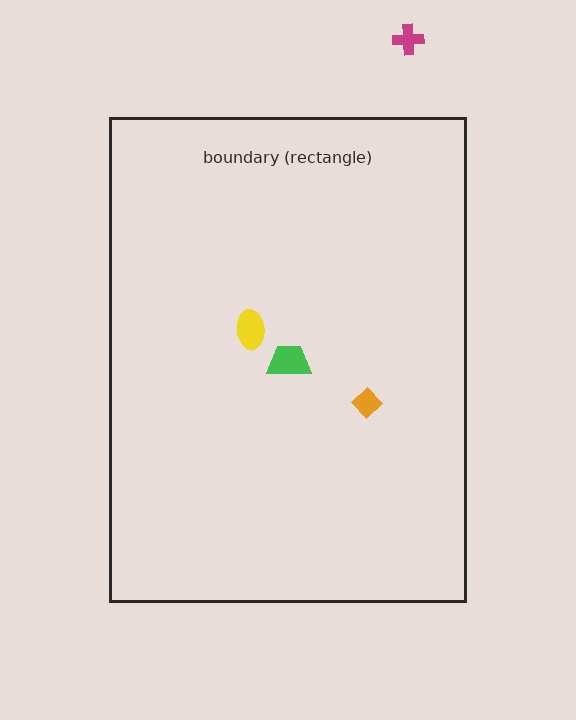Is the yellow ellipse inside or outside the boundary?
Inside.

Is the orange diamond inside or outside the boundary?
Inside.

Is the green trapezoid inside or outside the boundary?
Inside.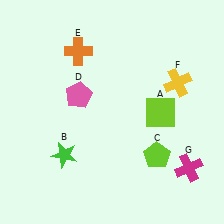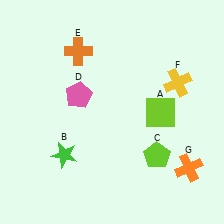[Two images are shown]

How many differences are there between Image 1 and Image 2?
There is 1 difference between the two images.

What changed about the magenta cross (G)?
In Image 1, G is magenta. In Image 2, it changed to orange.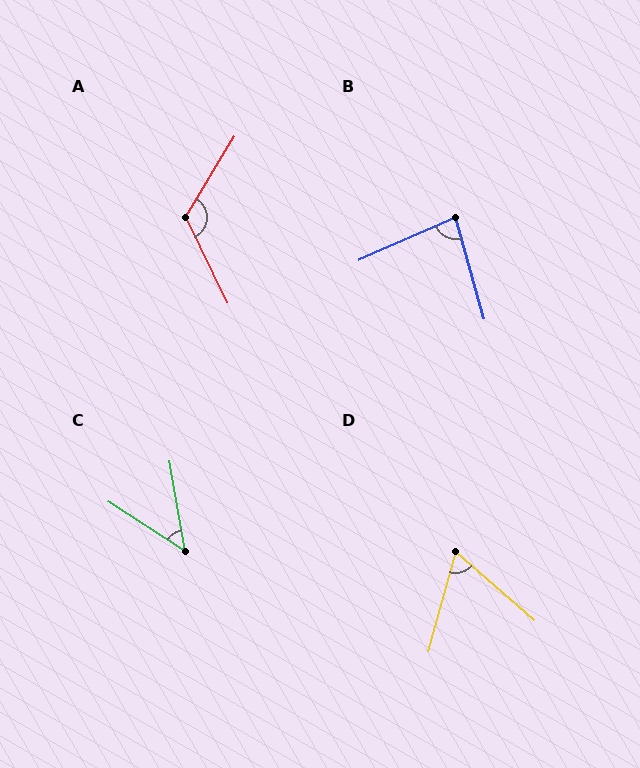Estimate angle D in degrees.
Approximately 65 degrees.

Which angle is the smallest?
C, at approximately 47 degrees.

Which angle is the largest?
A, at approximately 123 degrees.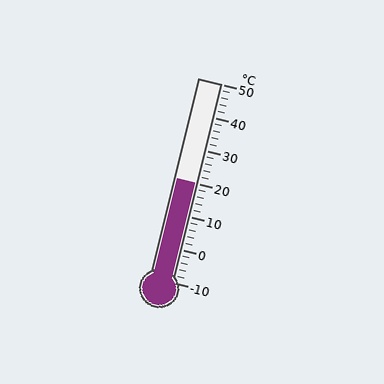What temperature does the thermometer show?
The thermometer shows approximately 20°C.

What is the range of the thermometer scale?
The thermometer scale ranges from -10°C to 50°C.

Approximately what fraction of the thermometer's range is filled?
The thermometer is filled to approximately 50% of its range.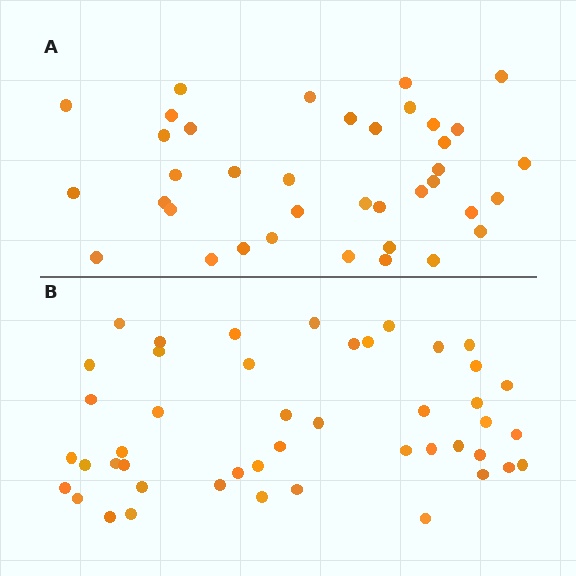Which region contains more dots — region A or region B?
Region B (the bottom region) has more dots.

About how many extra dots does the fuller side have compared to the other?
Region B has roughly 8 or so more dots than region A.